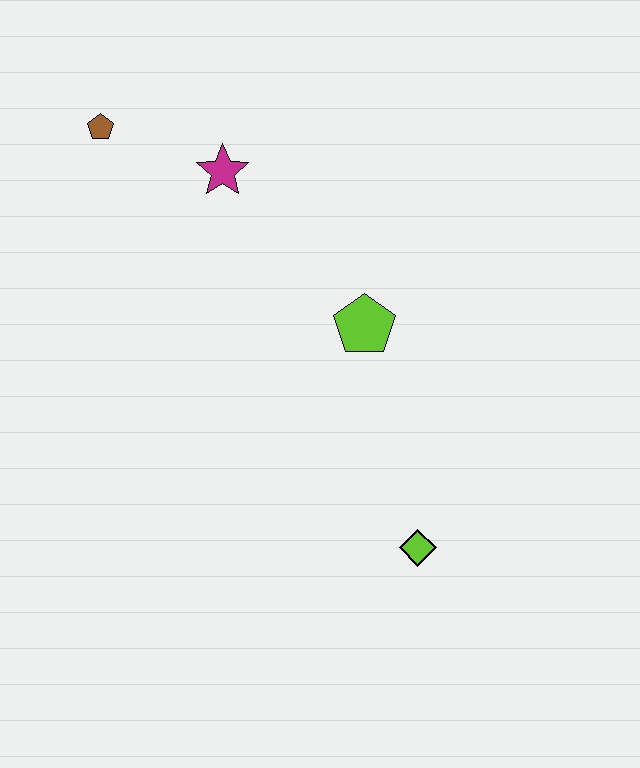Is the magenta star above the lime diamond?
Yes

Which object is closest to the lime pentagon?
The magenta star is closest to the lime pentagon.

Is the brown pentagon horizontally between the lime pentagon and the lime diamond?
No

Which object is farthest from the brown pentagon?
The lime diamond is farthest from the brown pentagon.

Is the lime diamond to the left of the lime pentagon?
No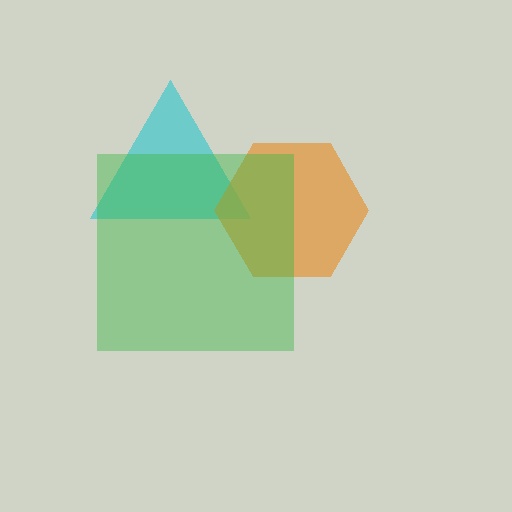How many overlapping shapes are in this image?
There are 3 overlapping shapes in the image.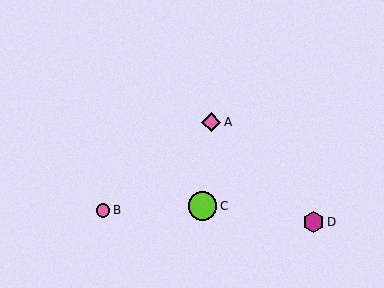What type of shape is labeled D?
Shape D is a magenta hexagon.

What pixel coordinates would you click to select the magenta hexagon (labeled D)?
Click at (314, 222) to select the magenta hexagon D.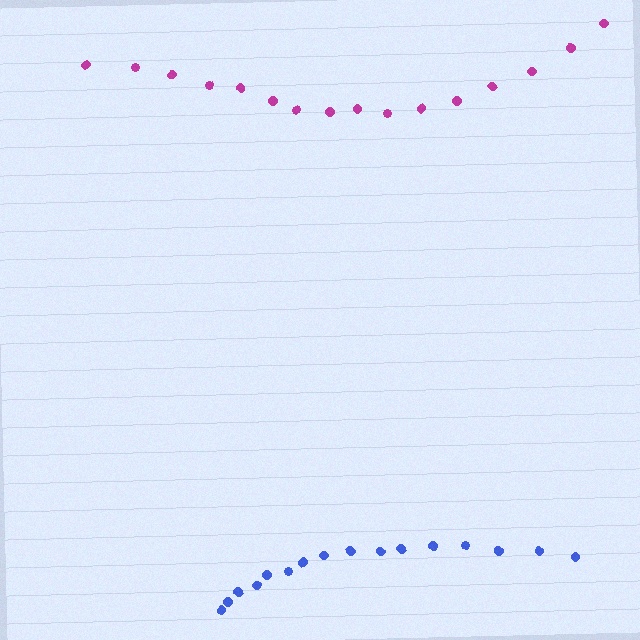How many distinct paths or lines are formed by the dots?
There are 2 distinct paths.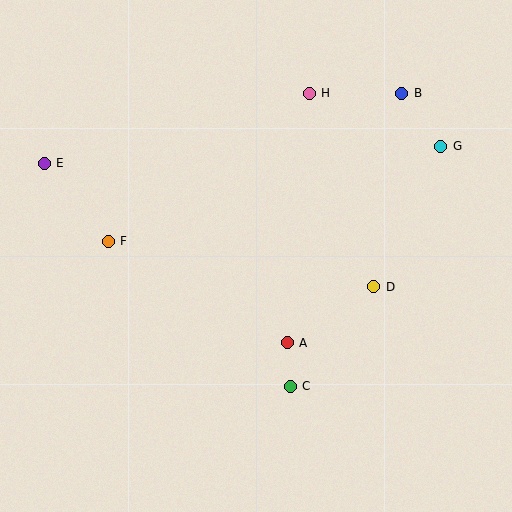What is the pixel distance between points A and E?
The distance between A and E is 302 pixels.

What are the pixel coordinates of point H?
Point H is at (309, 93).